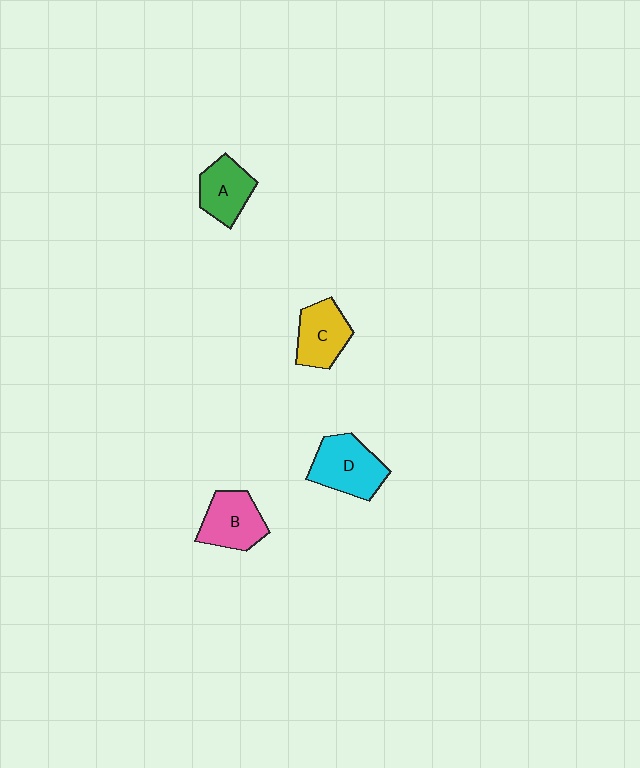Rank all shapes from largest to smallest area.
From largest to smallest: D (cyan), B (pink), C (yellow), A (green).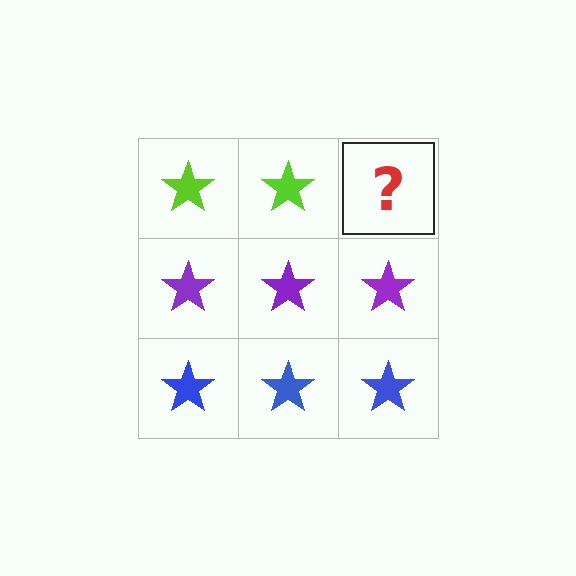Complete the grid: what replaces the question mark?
The question mark should be replaced with a lime star.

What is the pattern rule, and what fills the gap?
The rule is that each row has a consistent color. The gap should be filled with a lime star.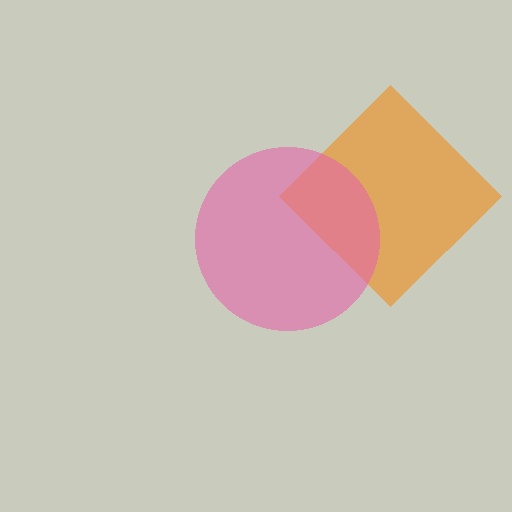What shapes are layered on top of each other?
The layered shapes are: an orange diamond, a pink circle.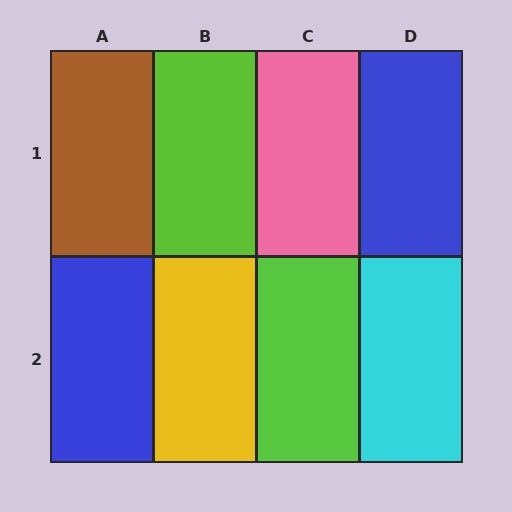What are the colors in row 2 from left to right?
Blue, yellow, lime, cyan.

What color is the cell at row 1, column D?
Blue.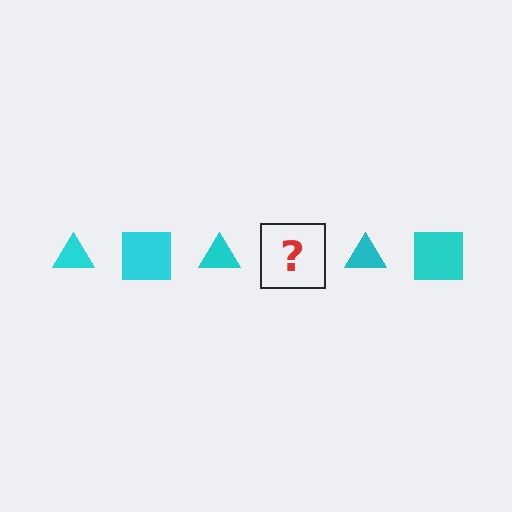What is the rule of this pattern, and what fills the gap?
The rule is that the pattern cycles through triangle, square shapes in cyan. The gap should be filled with a cyan square.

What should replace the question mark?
The question mark should be replaced with a cyan square.